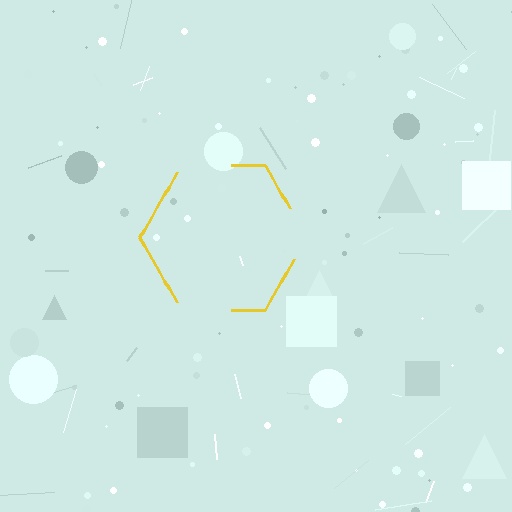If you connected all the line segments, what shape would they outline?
They would outline a hexagon.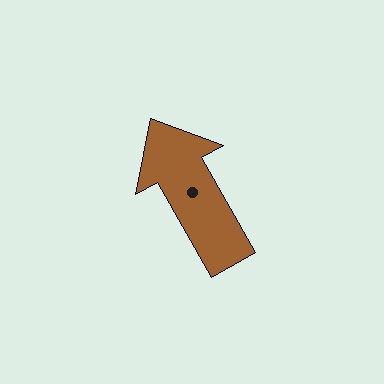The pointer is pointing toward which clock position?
Roughly 11 o'clock.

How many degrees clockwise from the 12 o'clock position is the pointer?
Approximately 330 degrees.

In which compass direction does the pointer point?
Northwest.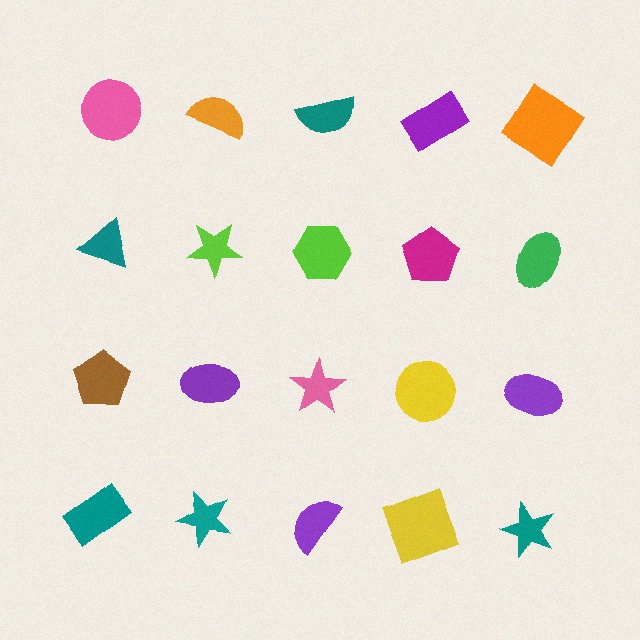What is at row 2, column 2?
A lime star.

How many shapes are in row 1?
5 shapes.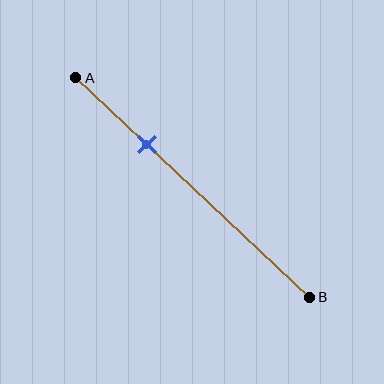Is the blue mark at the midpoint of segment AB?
No, the mark is at about 30% from A, not at the 50% midpoint.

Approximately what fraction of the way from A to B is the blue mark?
The blue mark is approximately 30% of the way from A to B.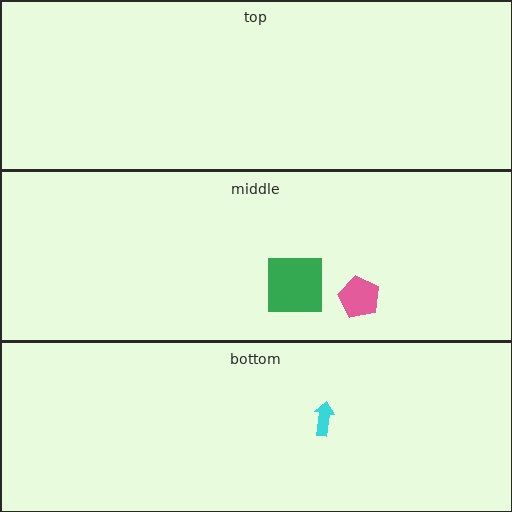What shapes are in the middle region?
The pink pentagon, the green square.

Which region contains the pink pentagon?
The middle region.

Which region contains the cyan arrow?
The bottom region.